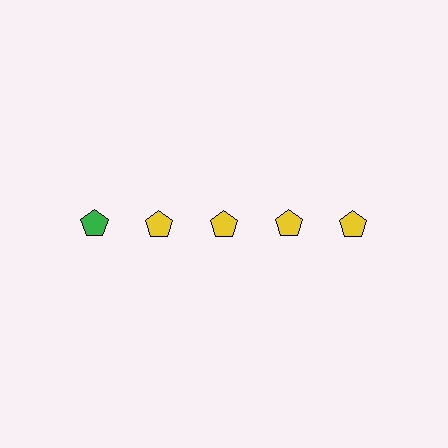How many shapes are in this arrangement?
There are 5 shapes arranged in a grid pattern.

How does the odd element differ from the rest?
It has a different color: green instead of yellow.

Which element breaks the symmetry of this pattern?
The green pentagon in the top row, leftmost column breaks the symmetry. All other shapes are yellow pentagons.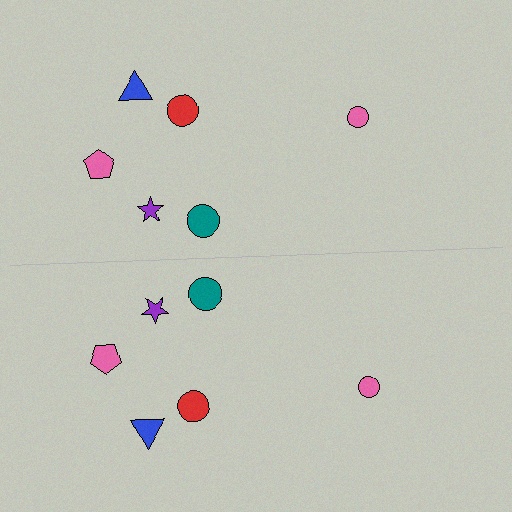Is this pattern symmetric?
Yes, this pattern has bilateral (reflection) symmetry.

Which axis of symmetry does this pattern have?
The pattern has a horizontal axis of symmetry running through the center of the image.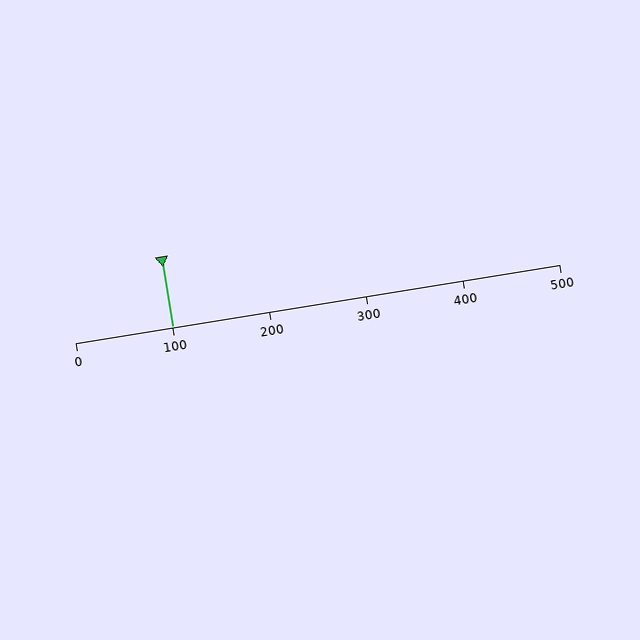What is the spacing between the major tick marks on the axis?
The major ticks are spaced 100 apart.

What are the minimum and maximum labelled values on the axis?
The axis runs from 0 to 500.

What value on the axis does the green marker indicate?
The marker indicates approximately 100.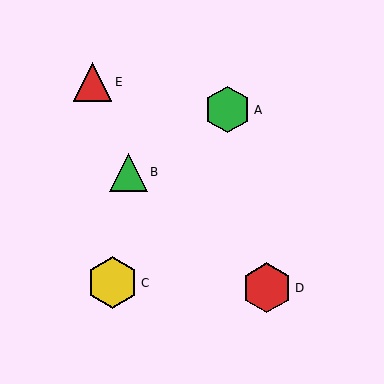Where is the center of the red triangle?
The center of the red triangle is at (92, 82).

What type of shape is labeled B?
Shape B is a green triangle.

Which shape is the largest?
The yellow hexagon (labeled C) is the largest.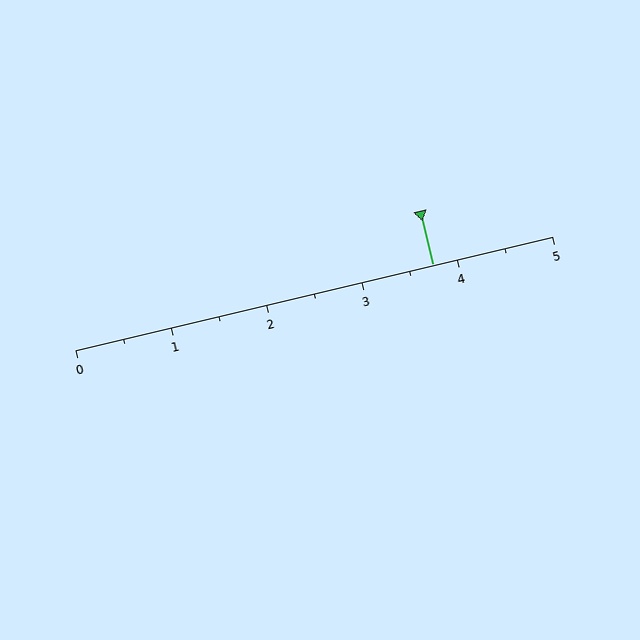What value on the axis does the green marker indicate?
The marker indicates approximately 3.8.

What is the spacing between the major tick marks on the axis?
The major ticks are spaced 1 apart.